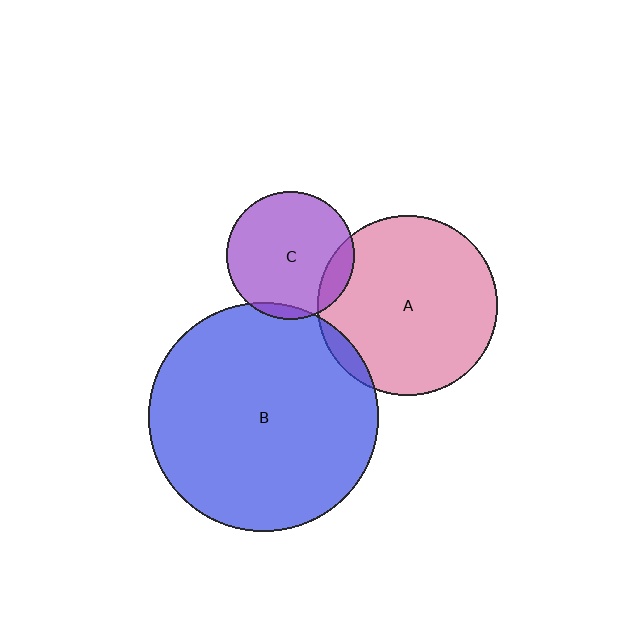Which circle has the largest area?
Circle B (blue).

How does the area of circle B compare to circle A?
Approximately 1.6 times.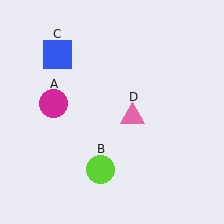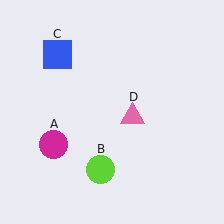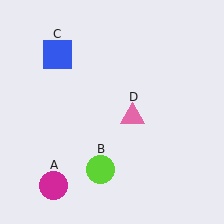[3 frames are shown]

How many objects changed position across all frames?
1 object changed position: magenta circle (object A).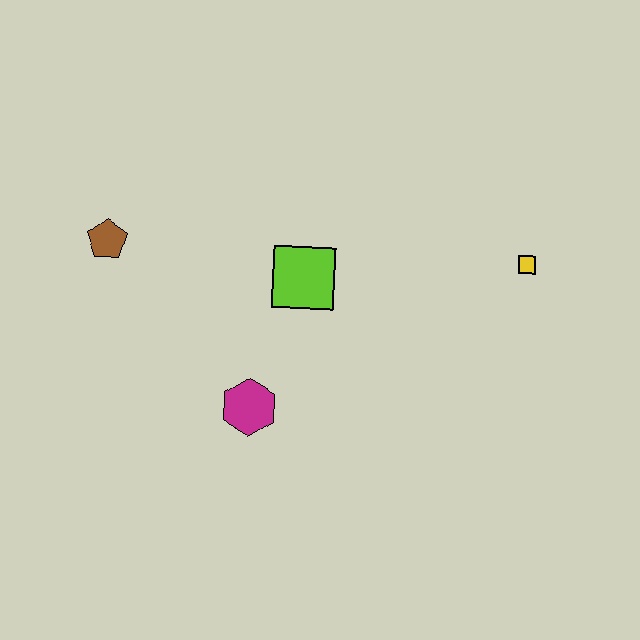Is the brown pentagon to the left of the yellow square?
Yes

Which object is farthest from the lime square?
The yellow square is farthest from the lime square.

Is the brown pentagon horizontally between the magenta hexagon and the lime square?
No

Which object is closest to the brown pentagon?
The lime square is closest to the brown pentagon.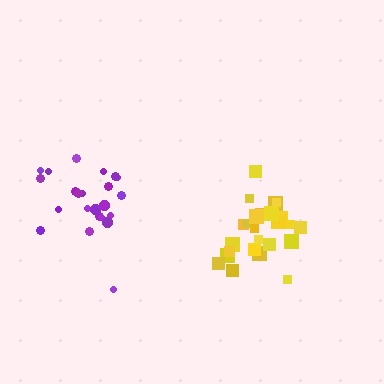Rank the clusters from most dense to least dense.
yellow, purple.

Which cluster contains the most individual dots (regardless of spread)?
Yellow (25).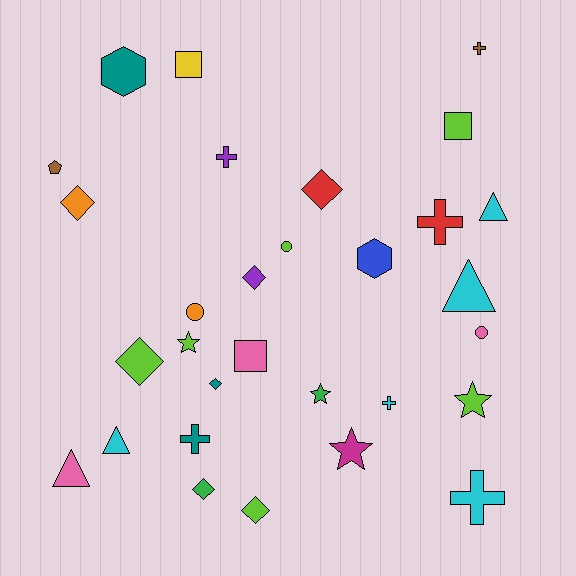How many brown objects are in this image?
There are 2 brown objects.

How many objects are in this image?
There are 30 objects.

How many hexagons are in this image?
There are 2 hexagons.